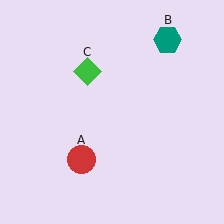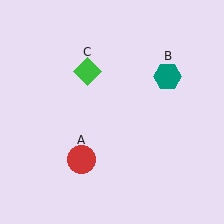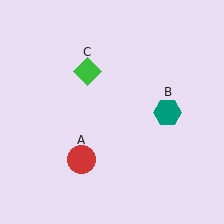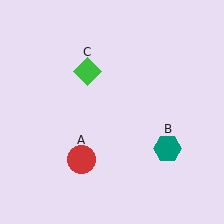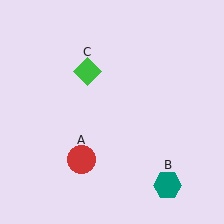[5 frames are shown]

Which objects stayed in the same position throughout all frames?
Red circle (object A) and green diamond (object C) remained stationary.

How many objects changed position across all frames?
1 object changed position: teal hexagon (object B).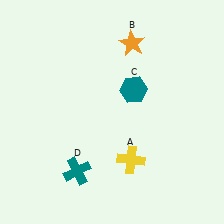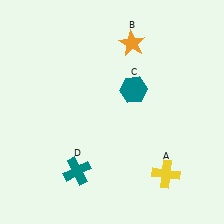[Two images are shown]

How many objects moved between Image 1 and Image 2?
1 object moved between the two images.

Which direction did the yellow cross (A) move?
The yellow cross (A) moved right.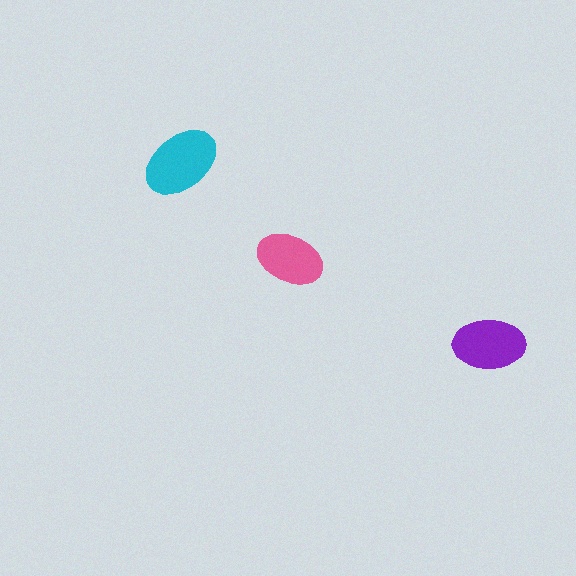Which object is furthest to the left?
The cyan ellipse is leftmost.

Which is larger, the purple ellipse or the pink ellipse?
The purple one.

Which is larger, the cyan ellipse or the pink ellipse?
The cyan one.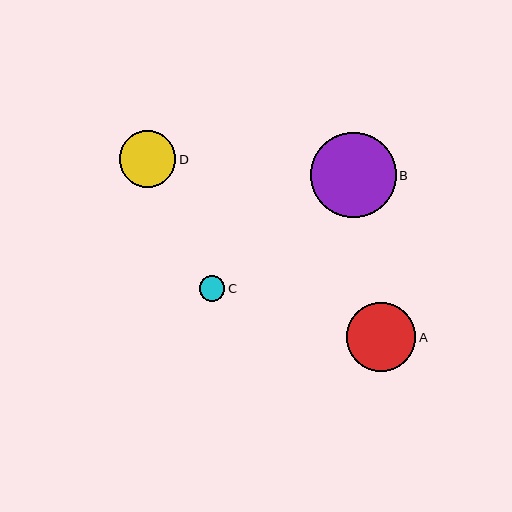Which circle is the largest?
Circle B is the largest with a size of approximately 86 pixels.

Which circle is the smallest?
Circle C is the smallest with a size of approximately 25 pixels.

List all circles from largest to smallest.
From largest to smallest: B, A, D, C.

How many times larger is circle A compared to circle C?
Circle A is approximately 2.8 times the size of circle C.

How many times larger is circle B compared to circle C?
Circle B is approximately 3.4 times the size of circle C.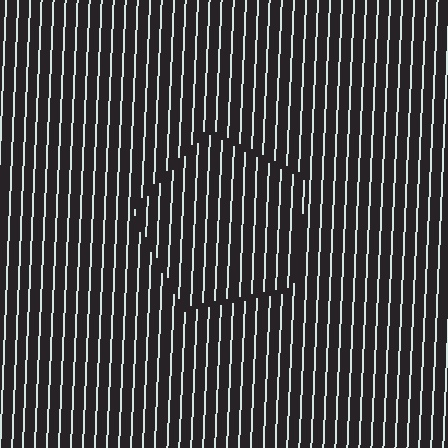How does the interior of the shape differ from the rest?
The interior of the shape contains the same grating, shifted by half a period — the contour is defined by the phase discontinuity where line-ends from the inner and outer gratings abut.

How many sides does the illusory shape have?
5 sides — the line-ends trace a pentagon.